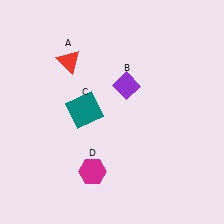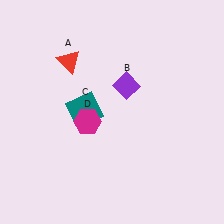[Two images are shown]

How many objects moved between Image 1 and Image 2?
1 object moved between the two images.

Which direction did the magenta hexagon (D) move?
The magenta hexagon (D) moved up.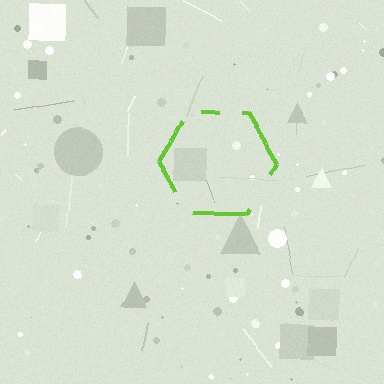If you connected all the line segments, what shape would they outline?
They would outline a hexagon.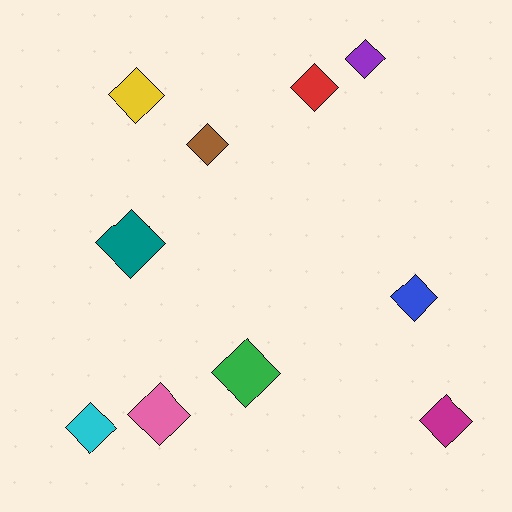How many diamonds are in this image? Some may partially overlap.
There are 10 diamonds.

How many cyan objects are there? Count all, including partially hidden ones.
There is 1 cyan object.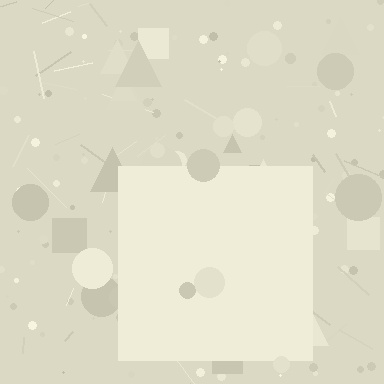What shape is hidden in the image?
A square is hidden in the image.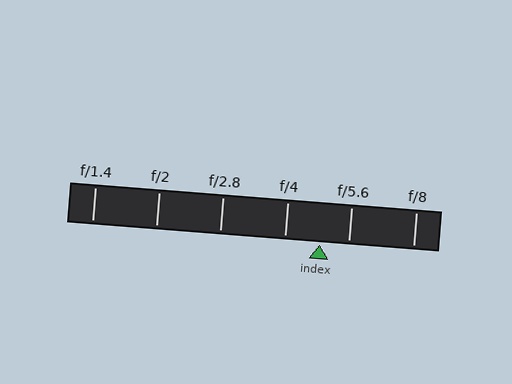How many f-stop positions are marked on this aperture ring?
There are 6 f-stop positions marked.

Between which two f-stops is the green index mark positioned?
The index mark is between f/4 and f/5.6.